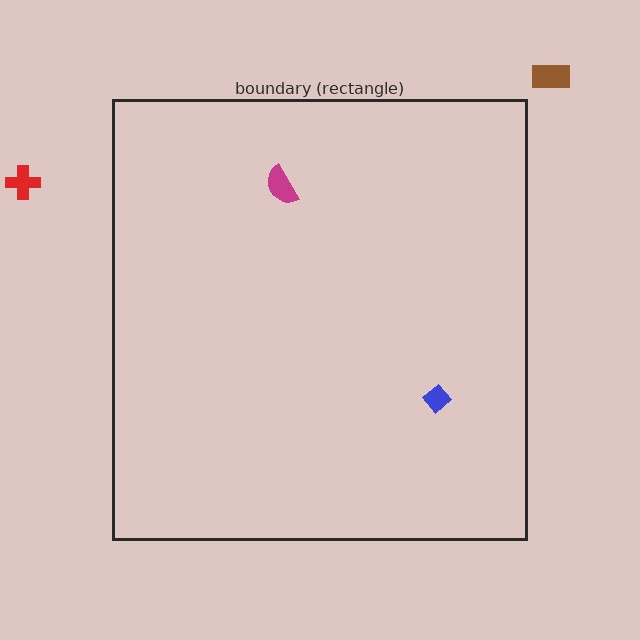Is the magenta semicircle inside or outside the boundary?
Inside.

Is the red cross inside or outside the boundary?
Outside.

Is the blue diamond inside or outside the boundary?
Inside.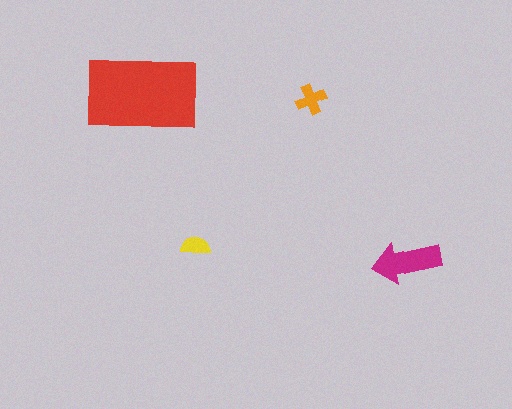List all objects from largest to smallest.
The red rectangle, the magenta arrow, the orange cross, the yellow semicircle.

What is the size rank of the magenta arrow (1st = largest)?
2nd.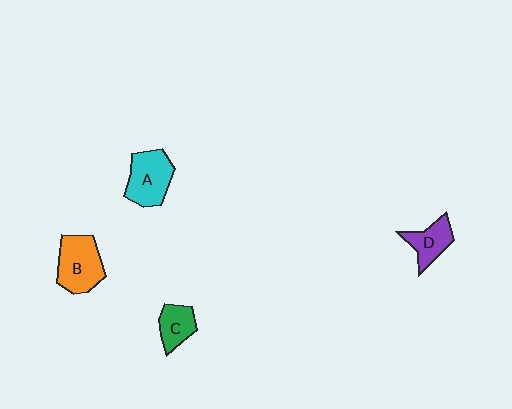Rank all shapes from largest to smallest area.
From largest to smallest: B (orange), A (cyan), D (purple), C (green).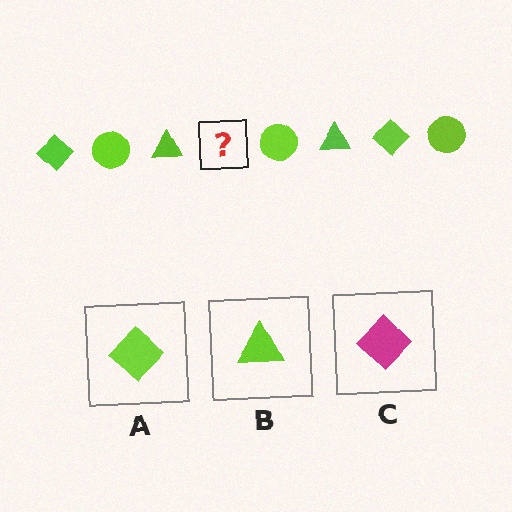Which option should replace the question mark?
Option A.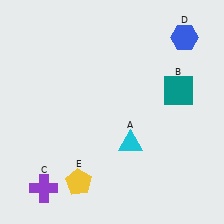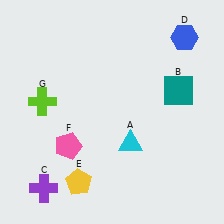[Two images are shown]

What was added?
A pink pentagon (F), a lime cross (G) were added in Image 2.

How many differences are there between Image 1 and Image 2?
There are 2 differences between the two images.